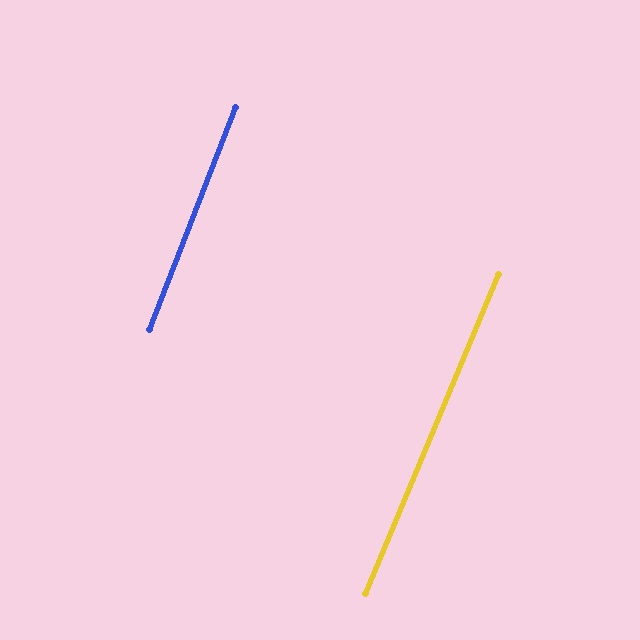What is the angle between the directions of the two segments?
Approximately 1 degree.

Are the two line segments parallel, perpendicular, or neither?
Parallel — their directions differ by only 1.5°.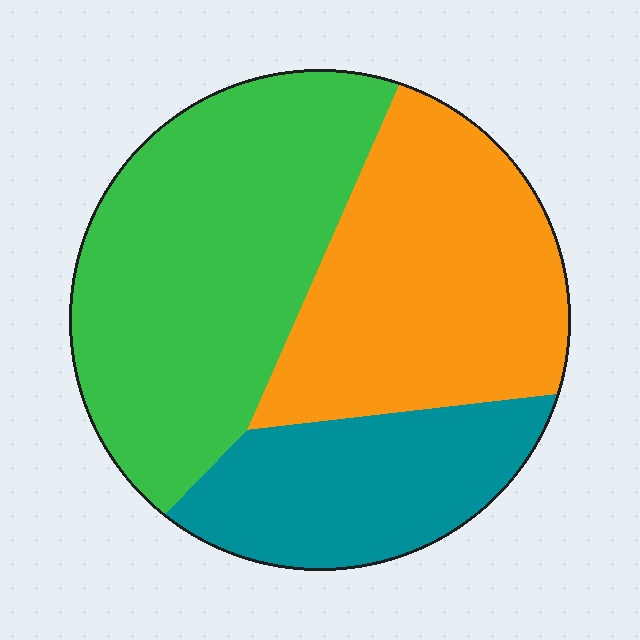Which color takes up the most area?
Green, at roughly 45%.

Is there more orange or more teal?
Orange.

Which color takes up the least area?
Teal, at roughly 20%.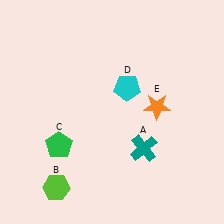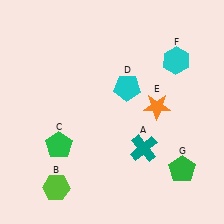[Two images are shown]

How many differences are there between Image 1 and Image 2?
There are 2 differences between the two images.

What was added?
A cyan hexagon (F), a green pentagon (G) were added in Image 2.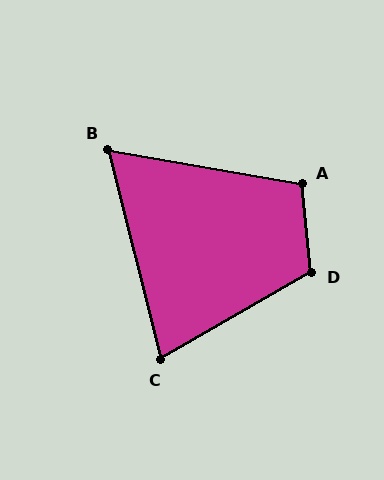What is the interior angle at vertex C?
Approximately 74 degrees (acute).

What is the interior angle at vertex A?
Approximately 106 degrees (obtuse).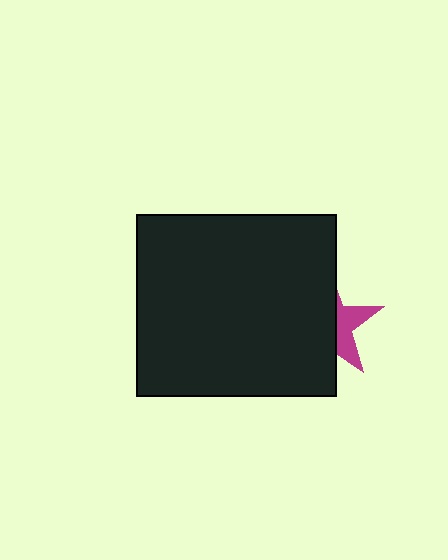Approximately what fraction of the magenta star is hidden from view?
Roughly 65% of the magenta star is hidden behind the black rectangle.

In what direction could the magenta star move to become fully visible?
The magenta star could move right. That would shift it out from behind the black rectangle entirely.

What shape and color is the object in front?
The object in front is a black rectangle.